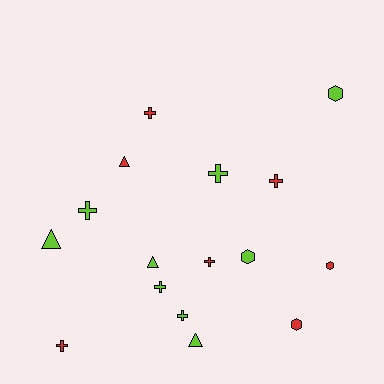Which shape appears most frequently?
Cross, with 8 objects.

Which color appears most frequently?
Lime, with 9 objects.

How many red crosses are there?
There are 4 red crosses.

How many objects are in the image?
There are 16 objects.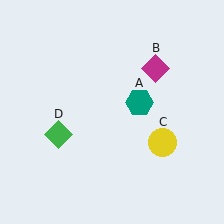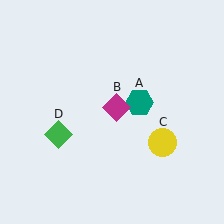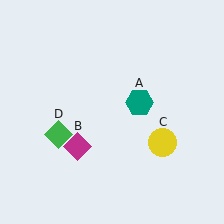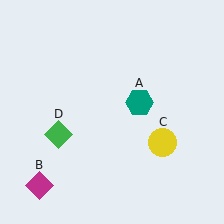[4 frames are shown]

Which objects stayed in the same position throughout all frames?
Teal hexagon (object A) and yellow circle (object C) and green diamond (object D) remained stationary.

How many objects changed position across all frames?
1 object changed position: magenta diamond (object B).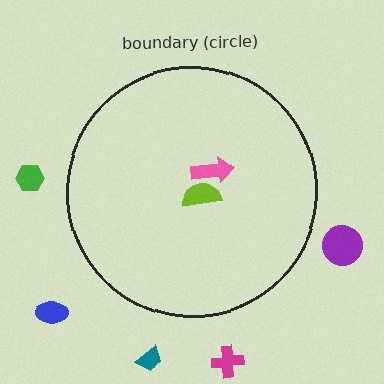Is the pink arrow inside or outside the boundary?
Inside.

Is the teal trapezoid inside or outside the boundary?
Outside.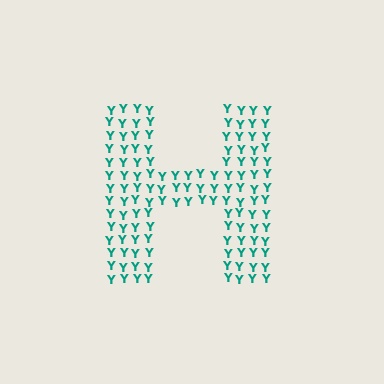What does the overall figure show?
The overall figure shows the letter H.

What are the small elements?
The small elements are letter Y's.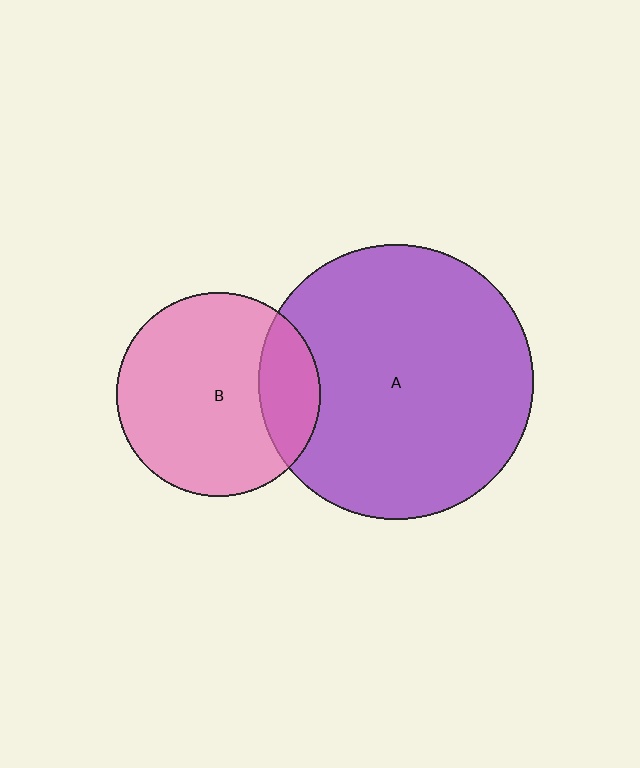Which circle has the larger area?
Circle A (purple).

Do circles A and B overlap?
Yes.